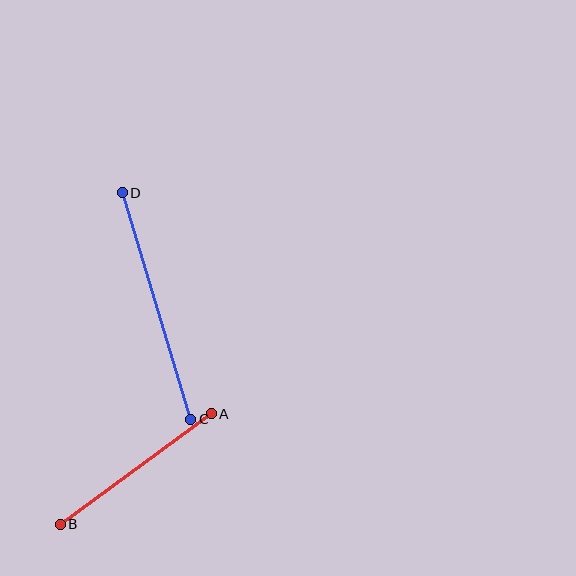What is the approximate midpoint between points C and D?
The midpoint is at approximately (157, 306) pixels.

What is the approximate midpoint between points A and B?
The midpoint is at approximately (136, 469) pixels.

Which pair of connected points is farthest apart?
Points C and D are farthest apart.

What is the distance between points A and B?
The distance is approximately 187 pixels.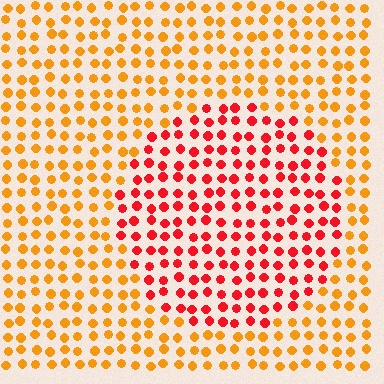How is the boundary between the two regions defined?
The boundary is defined purely by a slight shift in hue (about 40 degrees). Spacing, size, and orientation are identical on both sides.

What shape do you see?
I see a circle.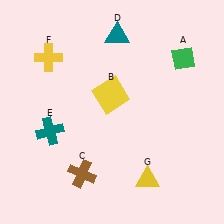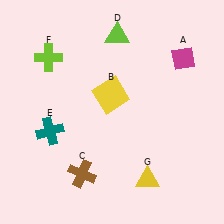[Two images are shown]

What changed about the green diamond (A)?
In Image 1, A is green. In Image 2, it changed to magenta.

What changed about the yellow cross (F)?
In Image 1, F is yellow. In Image 2, it changed to lime.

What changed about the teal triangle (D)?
In Image 1, D is teal. In Image 2, it changed to lime.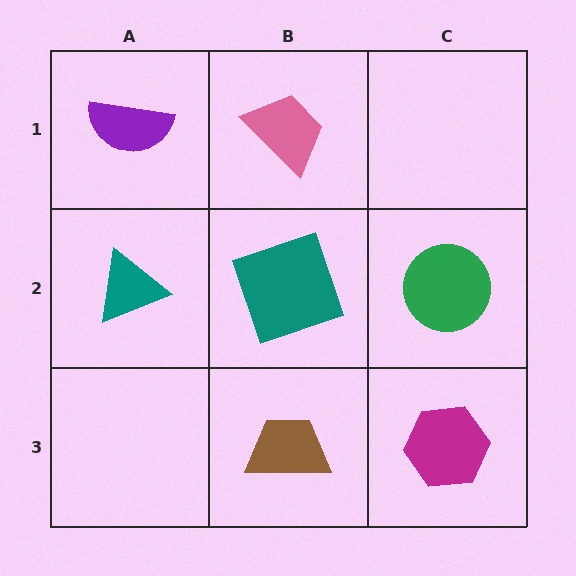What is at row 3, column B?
A brown trapezoid.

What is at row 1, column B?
A pink trapezoid.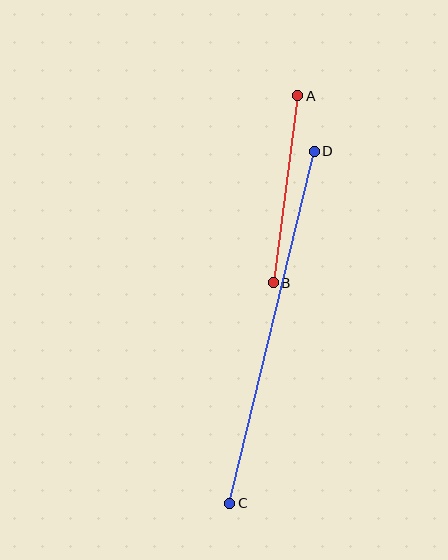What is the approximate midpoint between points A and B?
The midpoint is at approximately (286, 189) pixels.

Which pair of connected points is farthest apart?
Points C and D are farthest apart.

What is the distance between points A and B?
The distance is approximately 188 pixels.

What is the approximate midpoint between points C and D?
The midpoint is at approximately (272, 327) pixels.